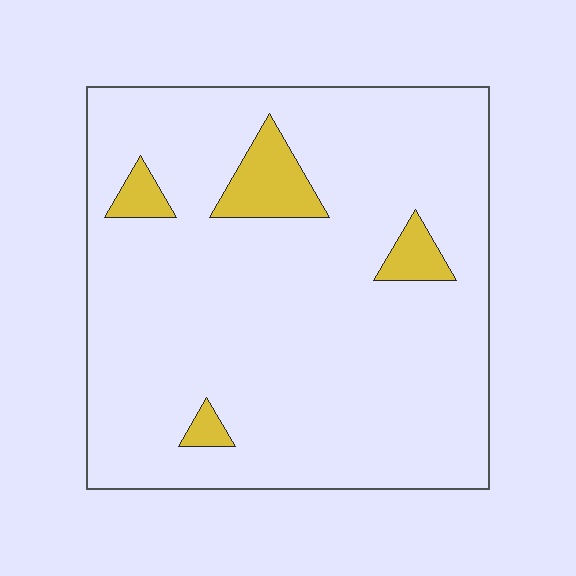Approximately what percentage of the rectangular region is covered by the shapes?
Approximately 10%.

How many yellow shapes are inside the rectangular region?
4.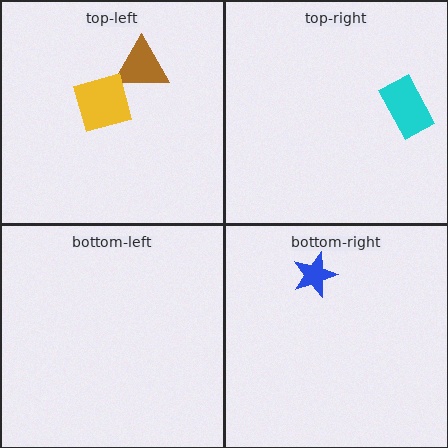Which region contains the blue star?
The bottom-right region.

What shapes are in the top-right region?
The cyan rectangle.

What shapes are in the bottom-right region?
The blue star.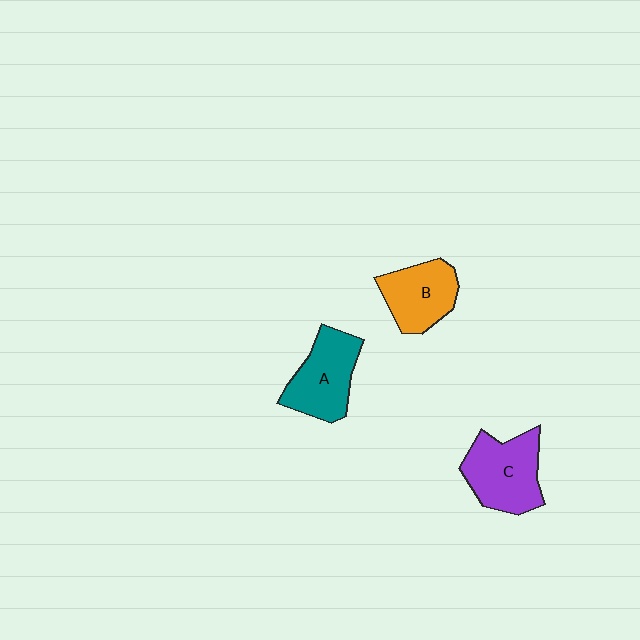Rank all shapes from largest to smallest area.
From largest to smallest: C (purple), A (teal), B (orange).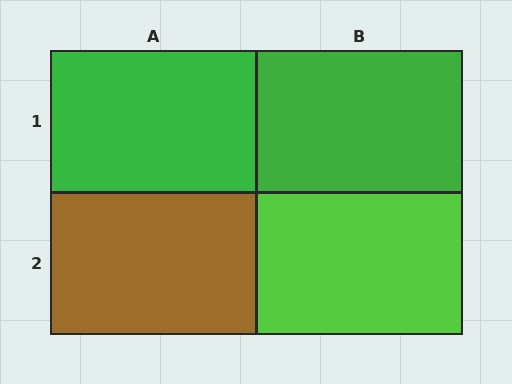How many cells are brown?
1 cell is brown.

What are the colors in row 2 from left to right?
Brown, lime.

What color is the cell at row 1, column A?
Green.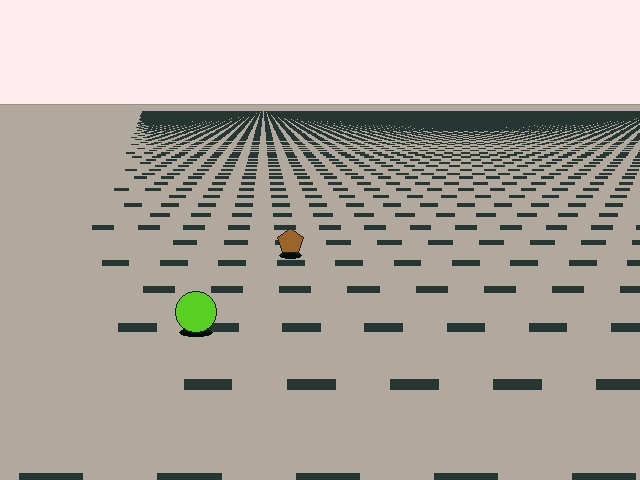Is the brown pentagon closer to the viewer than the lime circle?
No. The lime circle is closer — you can tell from the texture gradient: the ground texture is coarser near it.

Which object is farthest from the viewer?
The brown pentagon is farthest from the viewer. It appears smaller and the ground texture around it is denser.